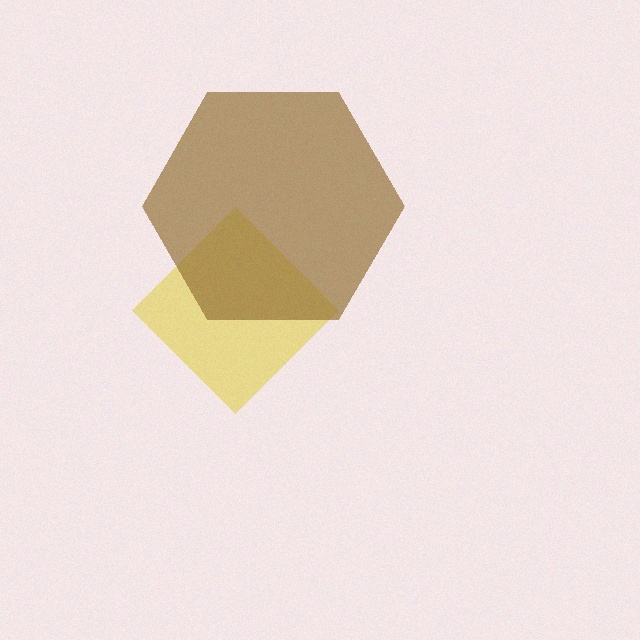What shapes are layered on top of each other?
The layered shapes are: a yellow diamond, a brown hexagon.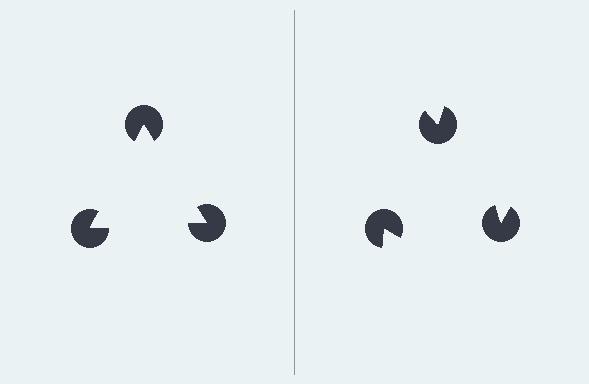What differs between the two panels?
The pac-man discs are positioned identically on both sides; only the wedge orientations differ. On the left they align to a triangle; on the right they are misaligned.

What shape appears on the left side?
An illusory triangle.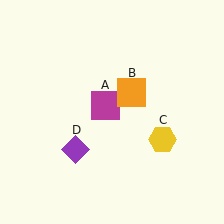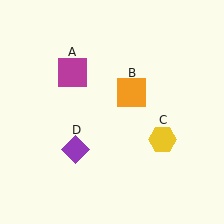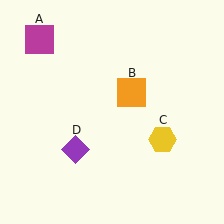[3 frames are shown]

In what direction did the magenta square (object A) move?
The magenta square (object A) moved up and to the left.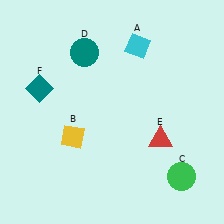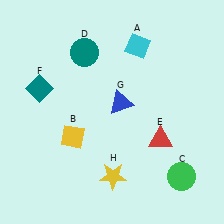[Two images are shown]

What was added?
A blue triangle (G), a yellow star (H) were added in Image 2.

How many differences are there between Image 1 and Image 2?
There are 2 differences between the two images.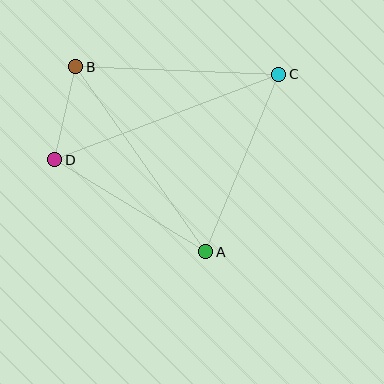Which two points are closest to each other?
Points B and D are closest to each other.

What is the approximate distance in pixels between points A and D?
The distance between A and D is approximately 177 pixels.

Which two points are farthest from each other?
Points C and D are farthest from each other.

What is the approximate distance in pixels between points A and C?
The distance between A and C is approximately 192 pixels.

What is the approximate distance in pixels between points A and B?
The distance between A and B is approximately 226 pixels.